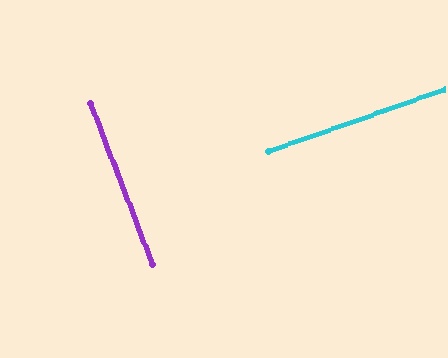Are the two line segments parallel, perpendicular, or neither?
Perpendicular — they meet at approximately 88°.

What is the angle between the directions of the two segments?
Approximately 88 degrees.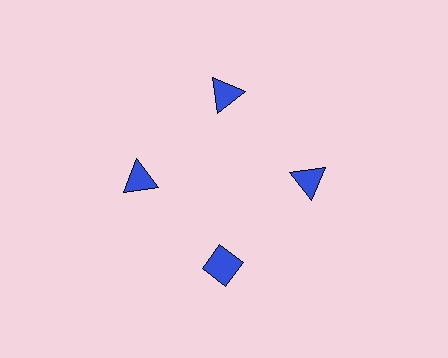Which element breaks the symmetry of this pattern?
The blue diamond at roughly the 6 o'clock position breaks the symmetry. All other shapes are blue triangles.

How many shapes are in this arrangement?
There are 4 shapes arranged in a ring pattern.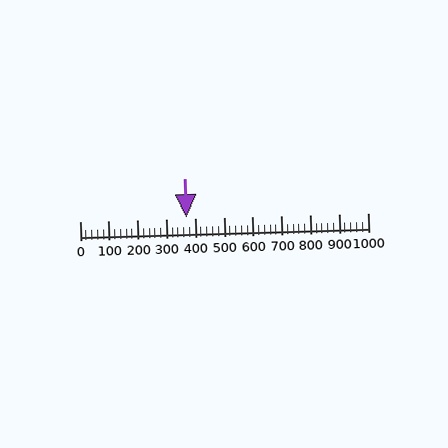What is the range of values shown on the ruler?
The ruler shows values from 0 to 1000.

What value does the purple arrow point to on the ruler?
The purple arrow points to approximately 371.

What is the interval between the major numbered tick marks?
The major tick marks are spaced 100 units apart.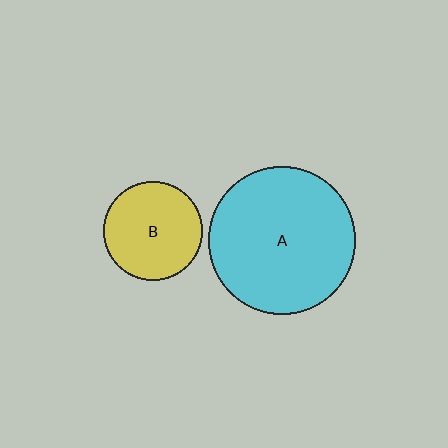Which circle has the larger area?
Circle A (cyan).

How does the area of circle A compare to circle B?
Approximately 2.2 times.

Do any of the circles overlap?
No, none of the circles overlap.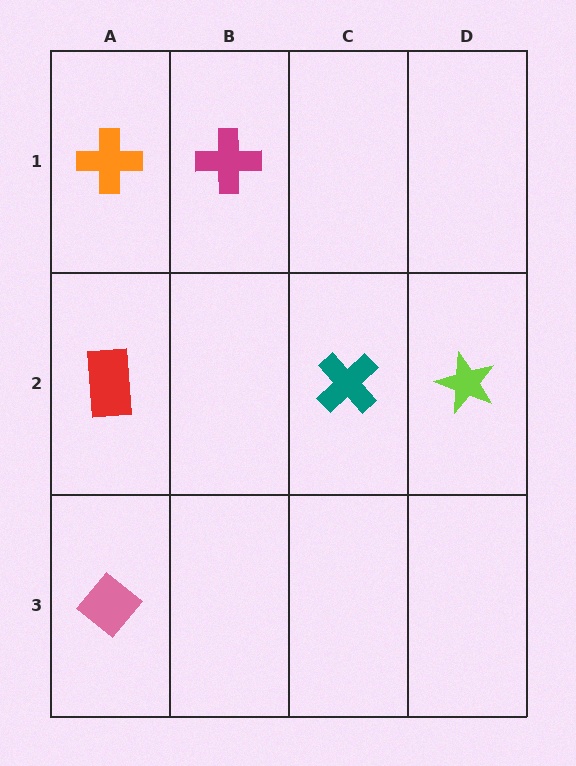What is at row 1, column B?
A magenta cross.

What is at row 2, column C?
A teal cross.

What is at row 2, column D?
A lime star.